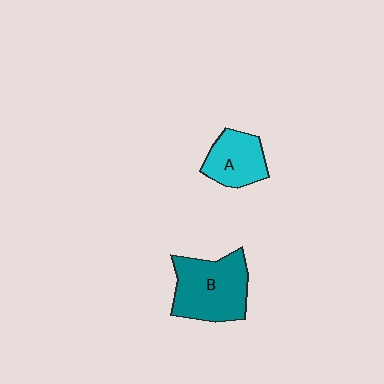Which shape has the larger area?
Shape B (teal).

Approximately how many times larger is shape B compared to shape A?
Approximately 1.6 times.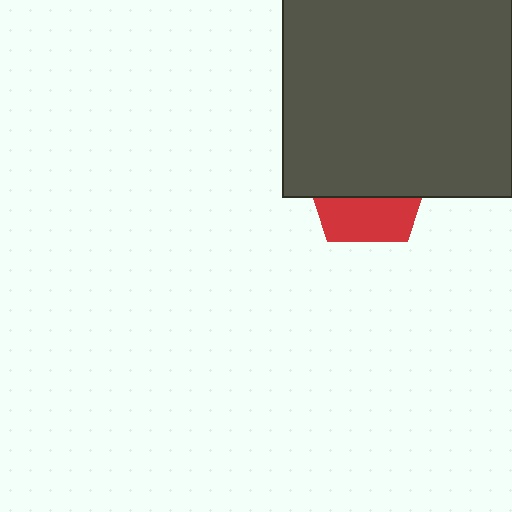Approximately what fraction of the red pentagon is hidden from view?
Roughly 63% of the red pentagon is hidden behind the dark gray square.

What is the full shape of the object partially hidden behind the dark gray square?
The partially hidden object is a red pentagon.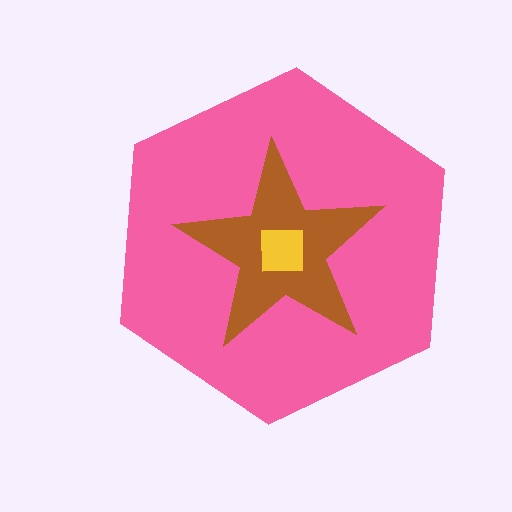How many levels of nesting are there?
3.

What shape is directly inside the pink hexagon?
The brown star.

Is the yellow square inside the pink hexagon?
Yes.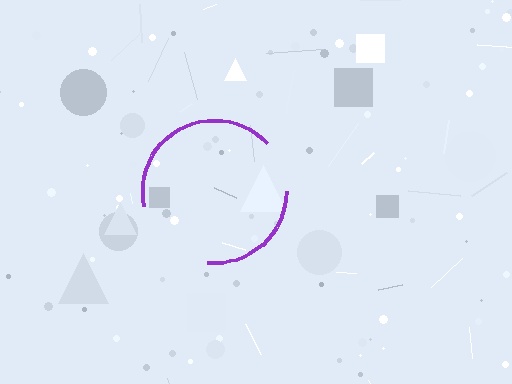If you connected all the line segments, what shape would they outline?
They would outline a circle.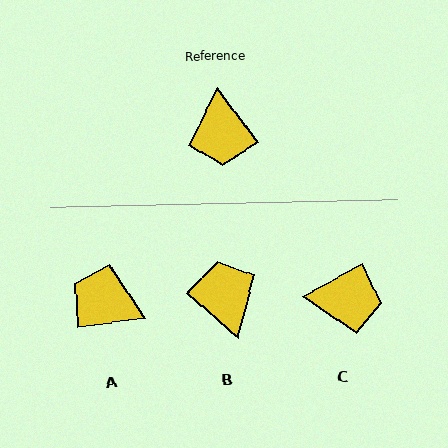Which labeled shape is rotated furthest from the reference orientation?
B, about 167 degrees away.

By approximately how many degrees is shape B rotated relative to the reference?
Approximately 167 degrees clockwise.